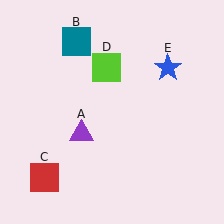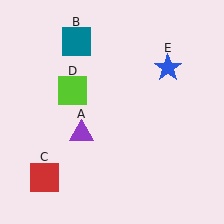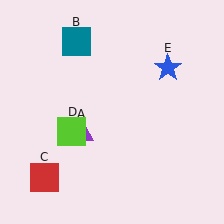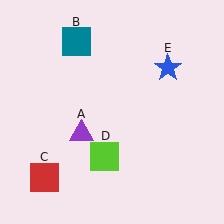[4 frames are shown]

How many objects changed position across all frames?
1 object changed position: lime square (object D).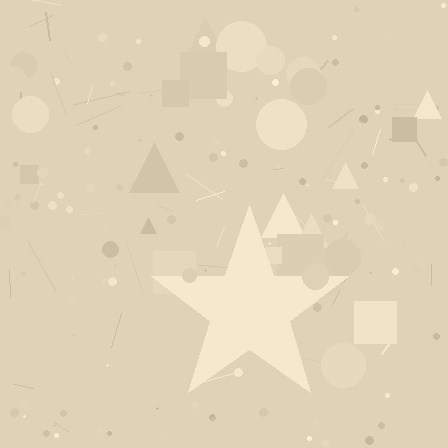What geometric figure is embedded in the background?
A star is embedded in the background.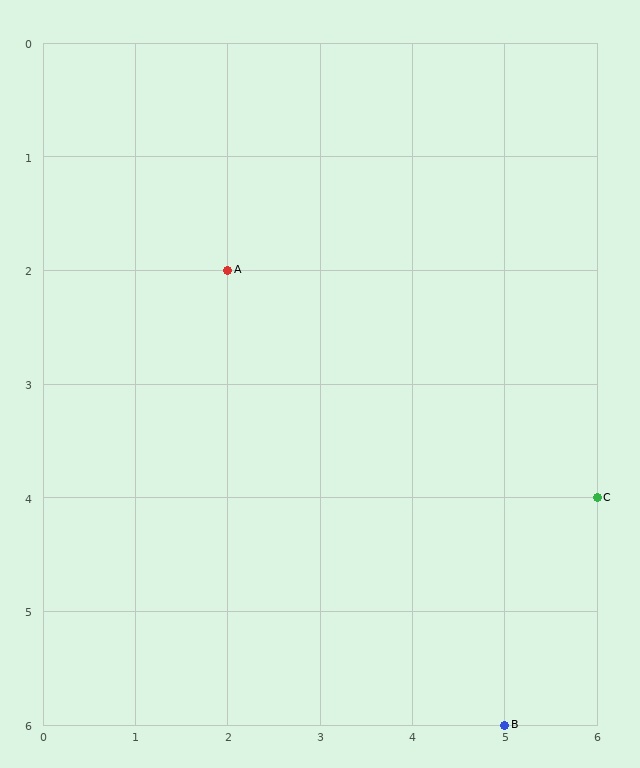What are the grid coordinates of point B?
Point B is at grid coordinates (5, 6).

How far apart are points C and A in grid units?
Points C and A are 4 columns and 2 rows apart (about 4.5 grid units diagonally).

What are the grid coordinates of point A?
Point A is at grid coordinates (2, 2).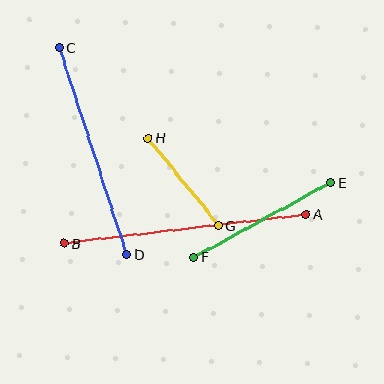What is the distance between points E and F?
The distance is approximately 156 pixels.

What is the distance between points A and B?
The distance is approximately 244 pixels.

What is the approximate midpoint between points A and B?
The midpoint is at approximately (185, 229) pixels.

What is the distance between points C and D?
The distance is approximately 218 pixels.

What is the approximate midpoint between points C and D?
The midpoint is at approximately (93, 151) pixels.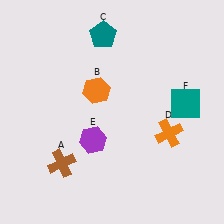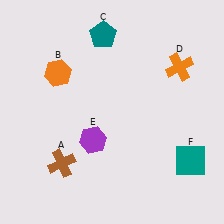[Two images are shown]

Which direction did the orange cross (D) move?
The orange cross (D) moved up.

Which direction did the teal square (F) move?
The teal square (F) moved down.